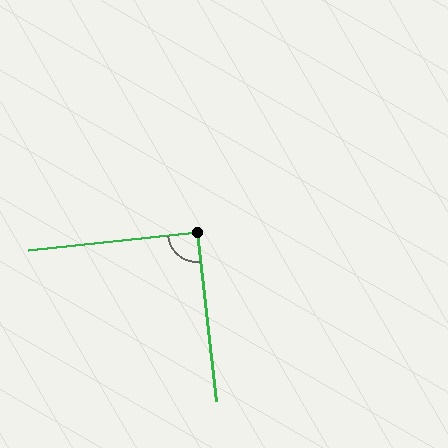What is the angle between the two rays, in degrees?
Approximately 91 degrees.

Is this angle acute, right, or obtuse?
It is approximately a right angle.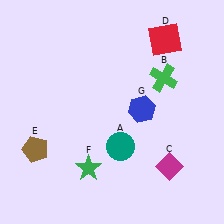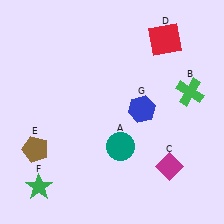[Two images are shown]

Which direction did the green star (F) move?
The green star (F) moved left.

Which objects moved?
The objects that moved are: the green cross (B), the green star (F).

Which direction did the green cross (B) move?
The green cross (B) moved right.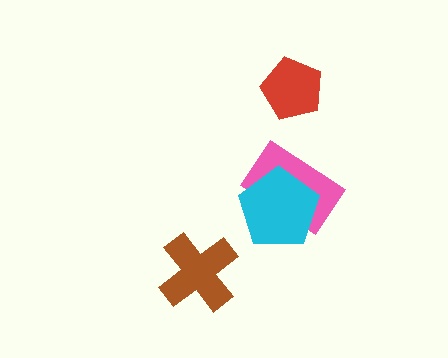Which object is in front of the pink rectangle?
The cyan pentagon is in front of the pink rectangle.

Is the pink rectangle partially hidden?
Yes, it is partially covered by another shape.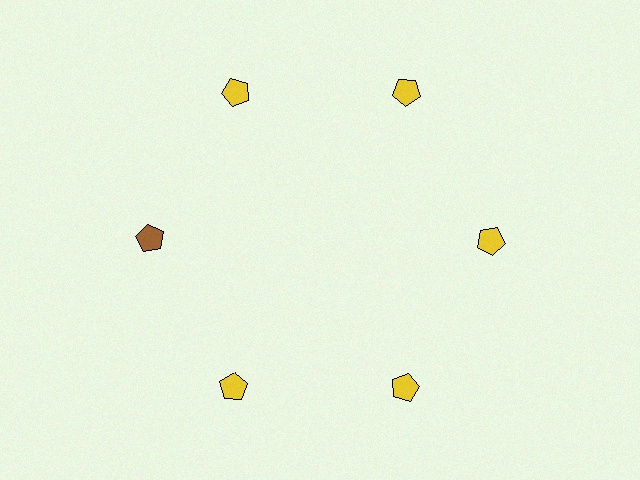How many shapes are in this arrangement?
There are 6 shapes arranged in a ring pattern.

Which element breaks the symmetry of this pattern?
The brown pentagon at roughly the 9 o'clock position breaks the symmetry. All other shapes are yellow pentagons.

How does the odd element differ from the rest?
It has a different color: brown instead of yellow.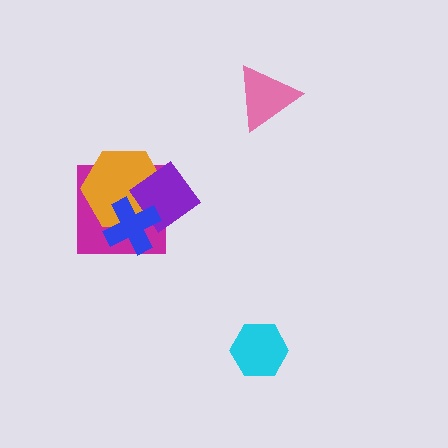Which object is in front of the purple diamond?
The blue cross is in front of the purple diamond.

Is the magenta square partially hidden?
Yes, it is partially covered by another shape.